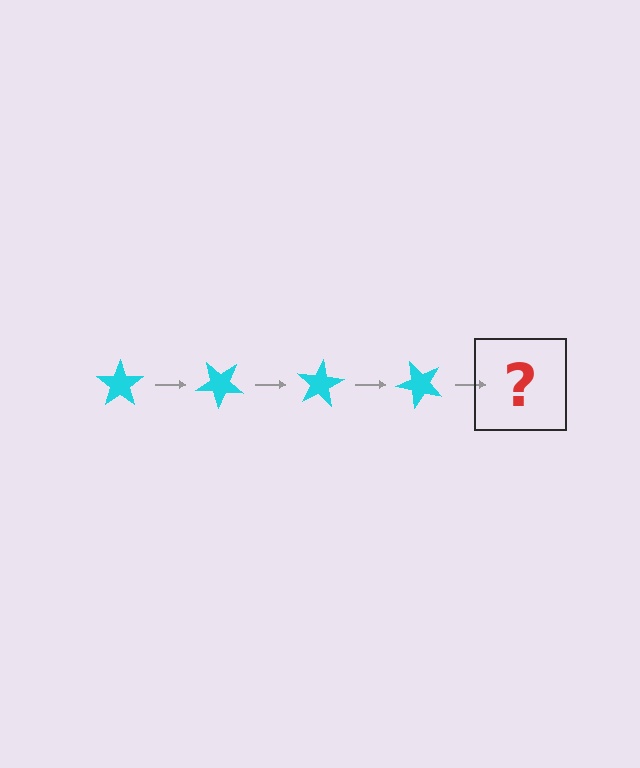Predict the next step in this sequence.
The next step is a cyan star rotated 160 degrees.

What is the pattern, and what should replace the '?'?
The pattern is that the star rotates 40 degrees each step. The '?' should be a cyan star rotated 160 degrees.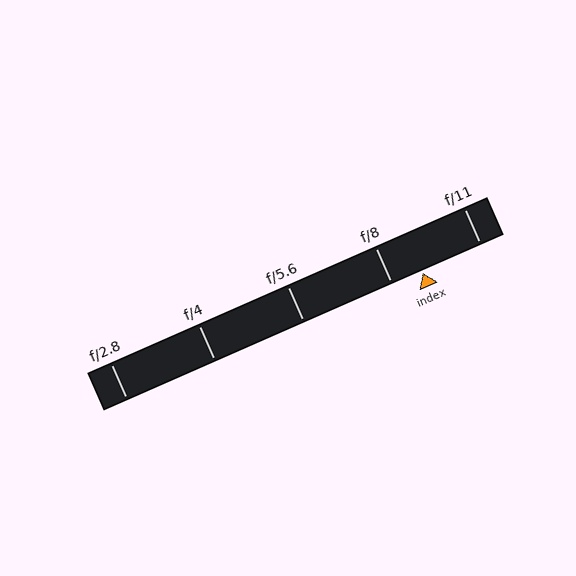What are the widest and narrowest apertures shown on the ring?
The widest aperture shown is f/2.8 and the narrowest is f/11.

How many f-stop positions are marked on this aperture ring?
There are 5 f-stop positions marked.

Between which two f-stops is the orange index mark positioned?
The index mark is between f/8 and f/11.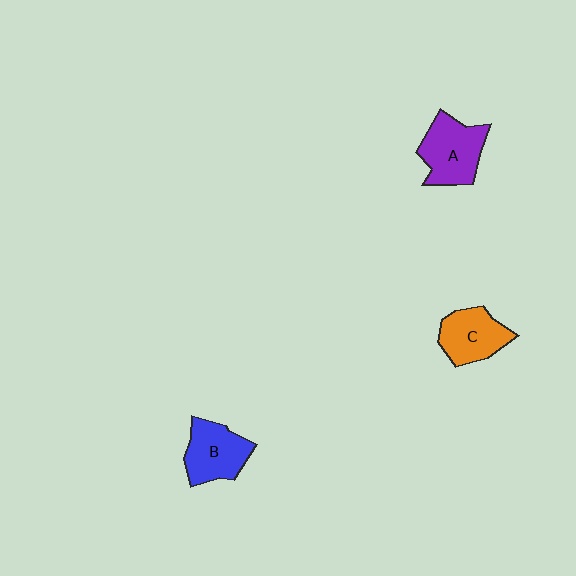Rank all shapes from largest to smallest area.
From largest to smallest: A (purple), B (blue), C (orange).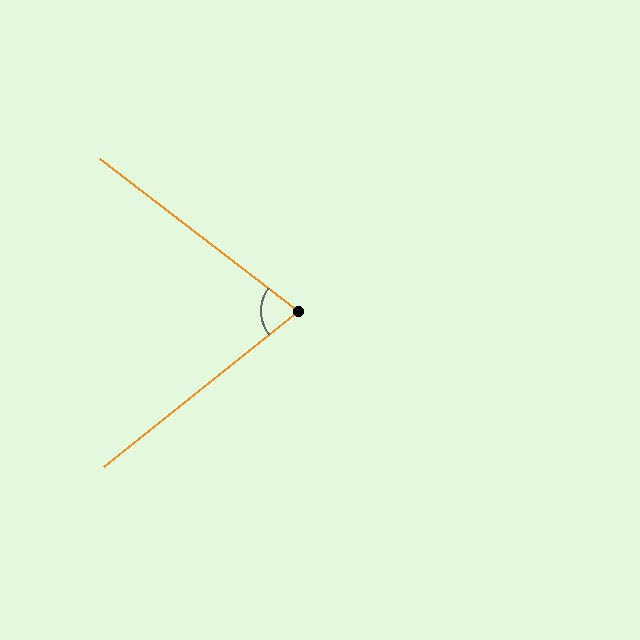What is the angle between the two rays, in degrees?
Approximately 76 degrees.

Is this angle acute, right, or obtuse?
It is acute.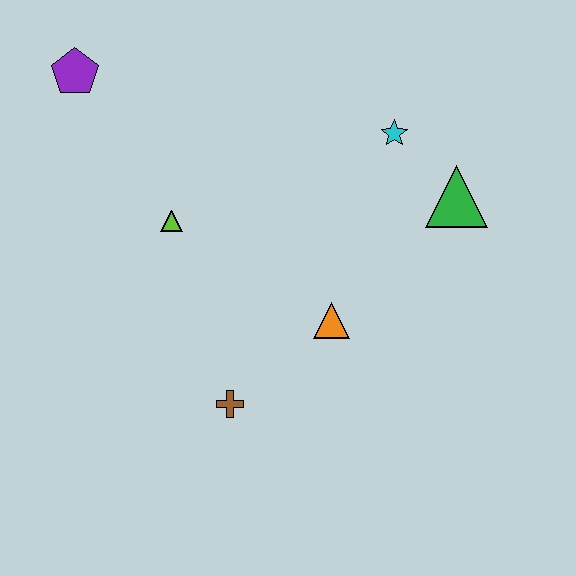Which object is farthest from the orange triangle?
The purple pentagon is farthest from the orange triangle.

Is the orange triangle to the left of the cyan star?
Yes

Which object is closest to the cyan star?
The green triangle is closest to the cyan star.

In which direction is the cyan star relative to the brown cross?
The cyan star is above the brown cross.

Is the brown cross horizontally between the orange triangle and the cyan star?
No